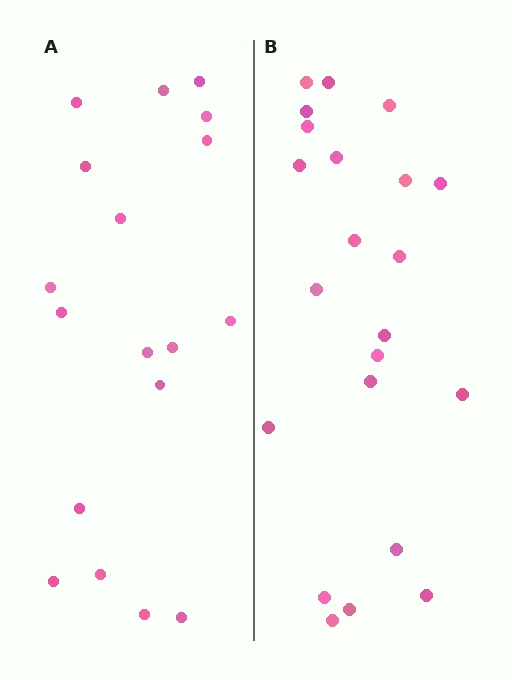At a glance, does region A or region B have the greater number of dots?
Region B (the right region) has more dots.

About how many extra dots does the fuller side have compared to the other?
Region B has about 4 more dots than region A.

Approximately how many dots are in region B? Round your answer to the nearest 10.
About 20 dots. (The exact count is 22, which rounds to 20.)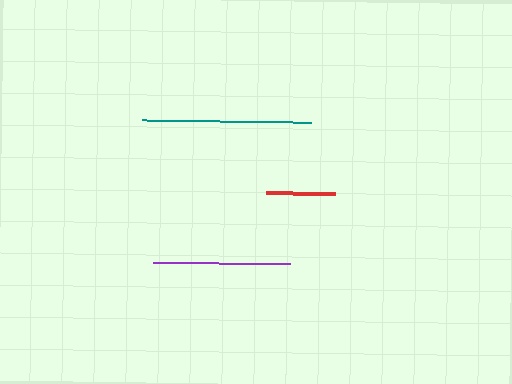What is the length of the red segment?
The red segment is approximately 69 pixels long.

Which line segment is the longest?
The teal line is the longest at approximately 169 pixels.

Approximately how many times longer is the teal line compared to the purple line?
The teal line is approximately 1.2 times the length of the purple line.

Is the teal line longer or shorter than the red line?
The teal line is longer than the red line.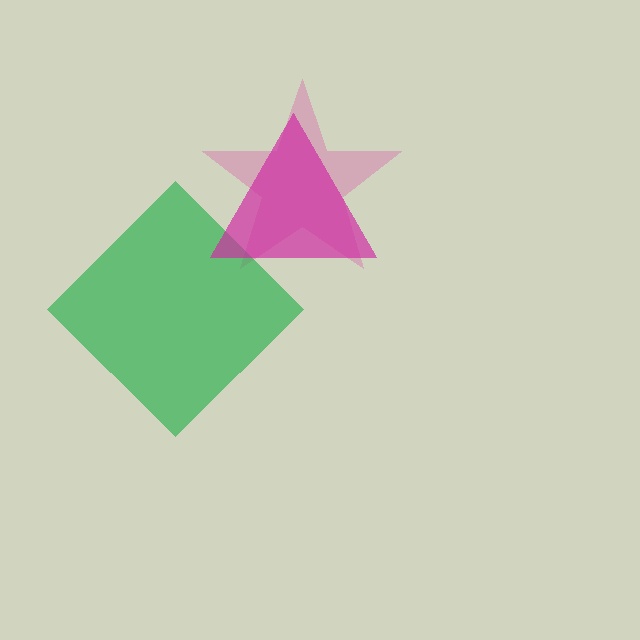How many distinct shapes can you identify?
There are 3 distinct shapes: a pink star, a green diamond, a magenta triangle.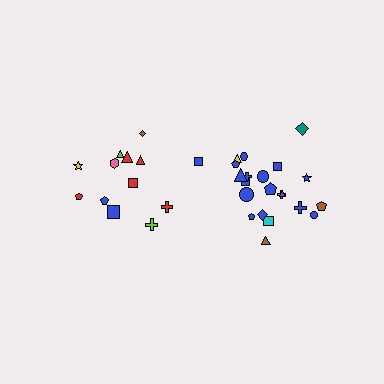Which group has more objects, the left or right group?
The right group.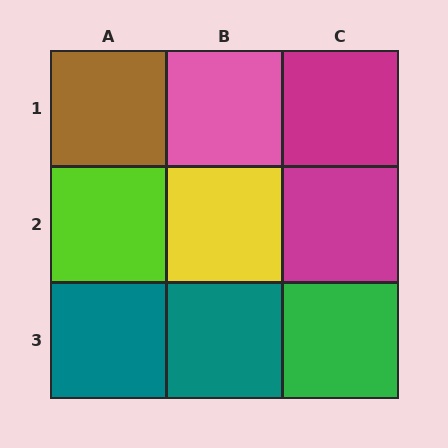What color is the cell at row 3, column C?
Green.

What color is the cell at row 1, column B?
Pink.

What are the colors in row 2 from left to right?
Lime, yellow, magenta.